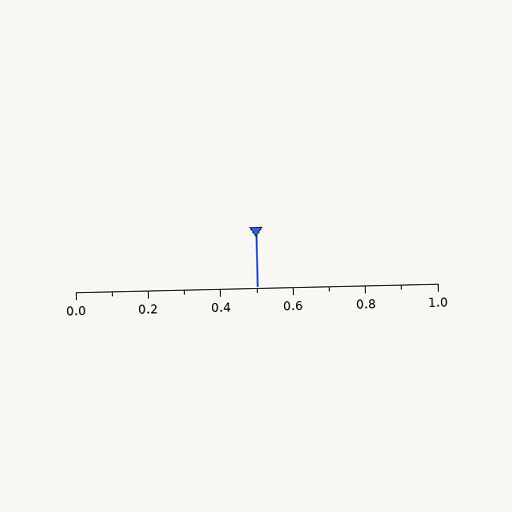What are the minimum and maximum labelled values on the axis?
The axis runs from 0.0 to 1.0.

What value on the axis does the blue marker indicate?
The marker indicates approximately 0.5.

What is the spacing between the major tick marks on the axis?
The major ticks are spaced 0.2 apart.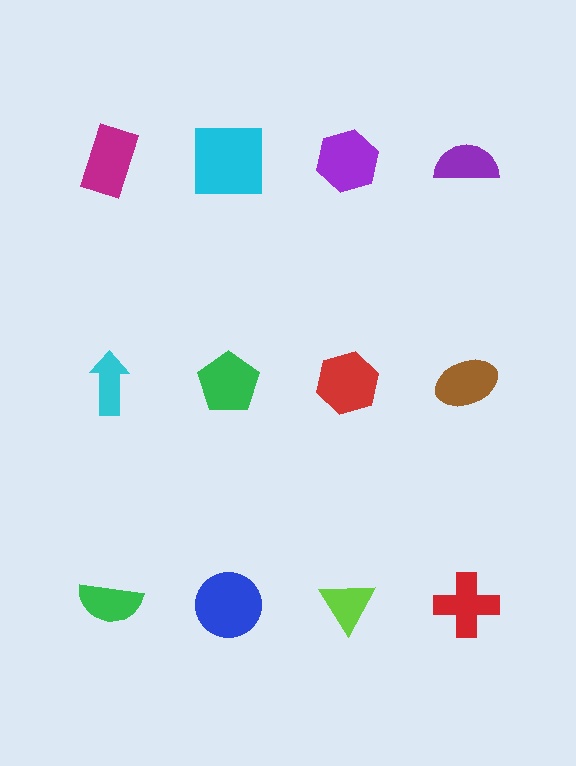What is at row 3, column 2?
A blue circle.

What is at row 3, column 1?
A green semicircle.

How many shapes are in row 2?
4 shapes.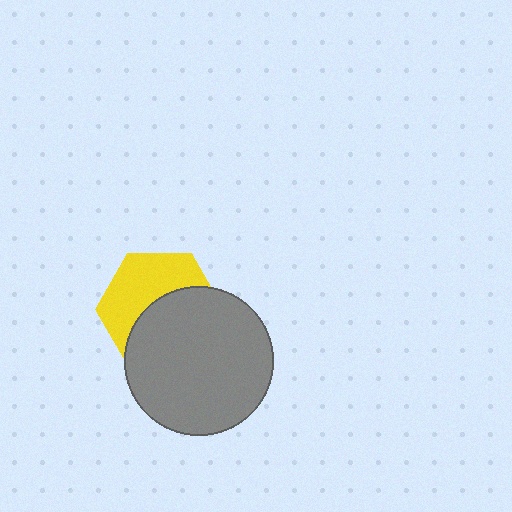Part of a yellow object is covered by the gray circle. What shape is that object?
It is a hexagon.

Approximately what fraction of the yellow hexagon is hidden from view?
Roughly 52% of the yellow hexagon is hidden behind the gray circle.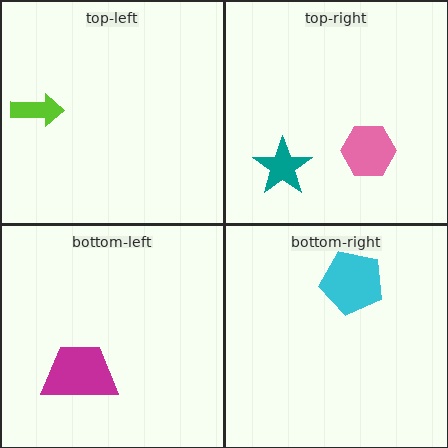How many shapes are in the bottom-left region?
1.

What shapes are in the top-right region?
The teal star, the pink hexagon.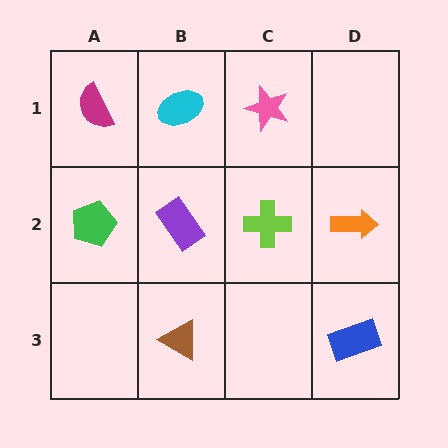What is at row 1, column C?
A pink star.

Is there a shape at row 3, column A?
No, that cell is empty.